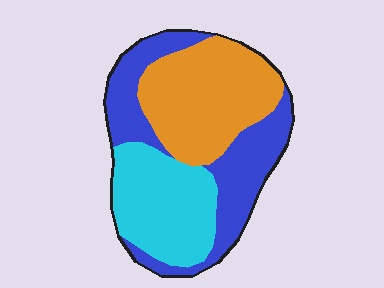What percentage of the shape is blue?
Blue covers 35% of the shape.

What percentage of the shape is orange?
Orange takes up about three eighths (3/8) of the shape.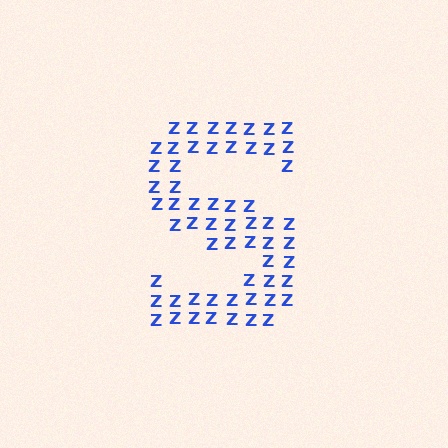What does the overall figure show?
The overall figure shows the letter S.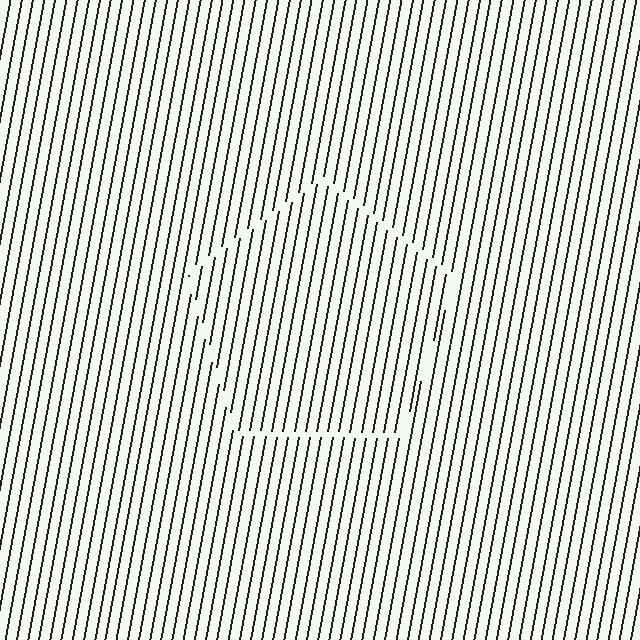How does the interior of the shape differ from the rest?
The interior of the shape contains the same grating, shifted by half a period — the contour is defined by the phase discontinuity where line-ends from the inner and outer gratings abut.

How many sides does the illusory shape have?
5 sides — the line-ends trace a pentagon.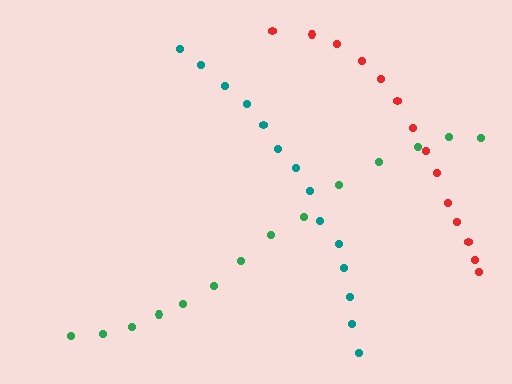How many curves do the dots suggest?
There are 3 distinct paths.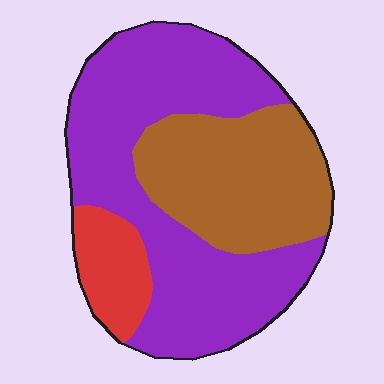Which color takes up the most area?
Purple, at roughly 55%.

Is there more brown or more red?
Brown.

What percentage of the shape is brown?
Brown covers roughly 30% of the shape.